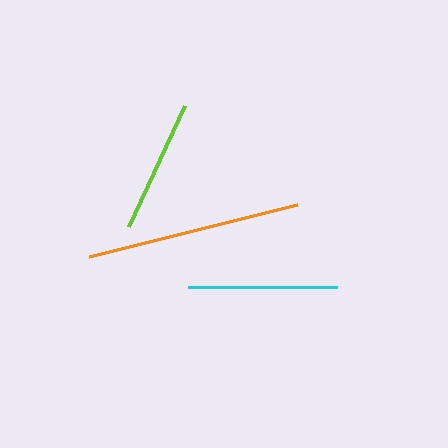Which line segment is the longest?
The orange line is the longest at approximately 214 pixels.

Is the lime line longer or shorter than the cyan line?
The cyan line is longer than the lime line.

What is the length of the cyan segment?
The cyan segment is approximately 149 pixels long.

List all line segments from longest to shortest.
From longest to shortest: orange, cyan, lime.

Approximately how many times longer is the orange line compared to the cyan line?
The orange line is approximately 1.4 times the length of the cyan line.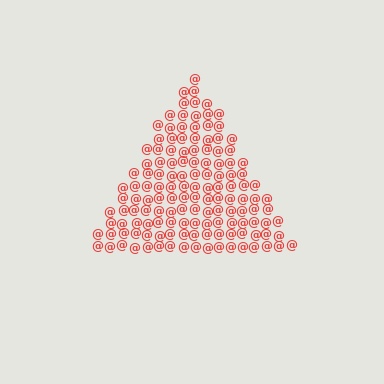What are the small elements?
The small elements are at signs.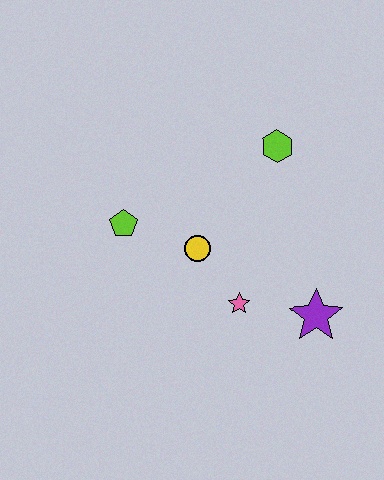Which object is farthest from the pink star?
The lime hexagon is farthest from the pink star.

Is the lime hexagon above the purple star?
Yes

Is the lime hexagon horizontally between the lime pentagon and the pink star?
No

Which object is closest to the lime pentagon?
The yellow circle is closest to the lime pentagon.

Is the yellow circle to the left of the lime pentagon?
No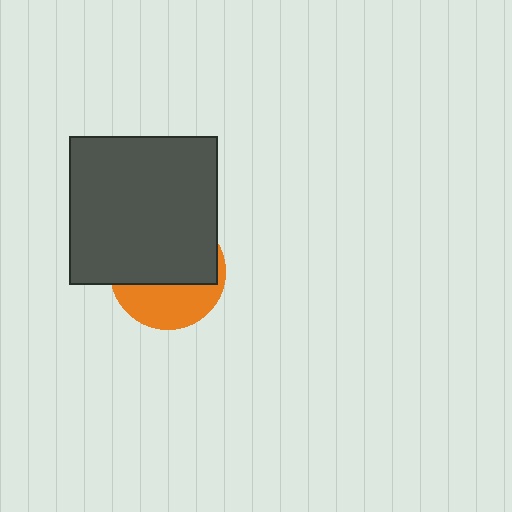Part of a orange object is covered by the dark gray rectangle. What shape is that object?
It is a circle.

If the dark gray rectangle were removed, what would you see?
You would see the complete orange circle.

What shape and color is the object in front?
The object in front is a dark gray rectangle.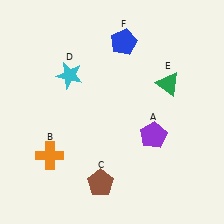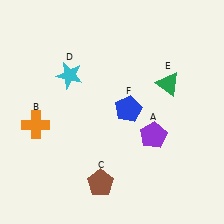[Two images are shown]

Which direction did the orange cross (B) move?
The orange cross (B) moved up.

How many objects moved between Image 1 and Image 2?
2 objects moved between the two images.